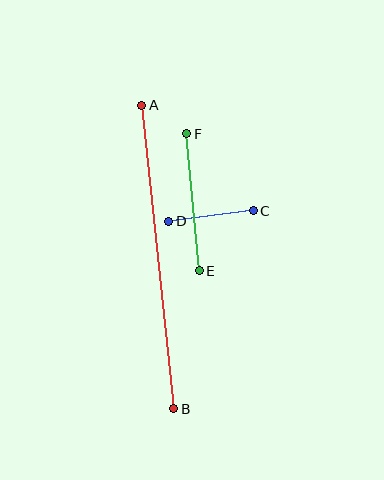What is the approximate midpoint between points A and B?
The midpoint is at approximately (158, 257) pixels.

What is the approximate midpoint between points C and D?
The midpoint is at approximately (211, 216) pixels.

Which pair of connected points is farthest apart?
Points A and B are farthest apart.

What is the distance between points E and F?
The distance is approximately 138 pixels.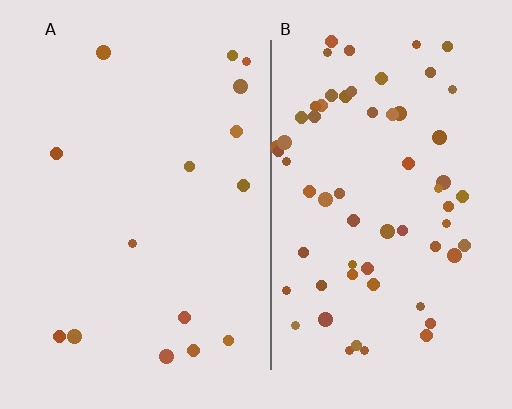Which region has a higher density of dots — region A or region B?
B (the right).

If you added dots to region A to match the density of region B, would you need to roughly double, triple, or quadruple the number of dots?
Approximately quadruple.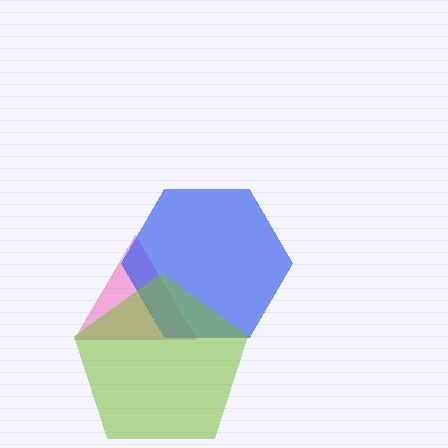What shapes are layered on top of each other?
The layered shapes are: a pink triangle, a blue hexagon, a lime pentagon.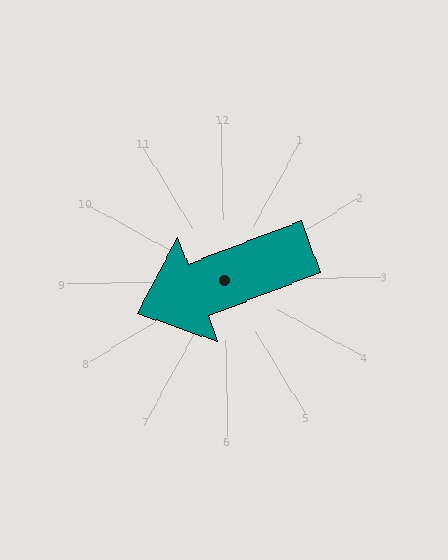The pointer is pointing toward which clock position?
Roughly 8 o'clock.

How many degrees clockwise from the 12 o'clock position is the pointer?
Approximately 250 degrees.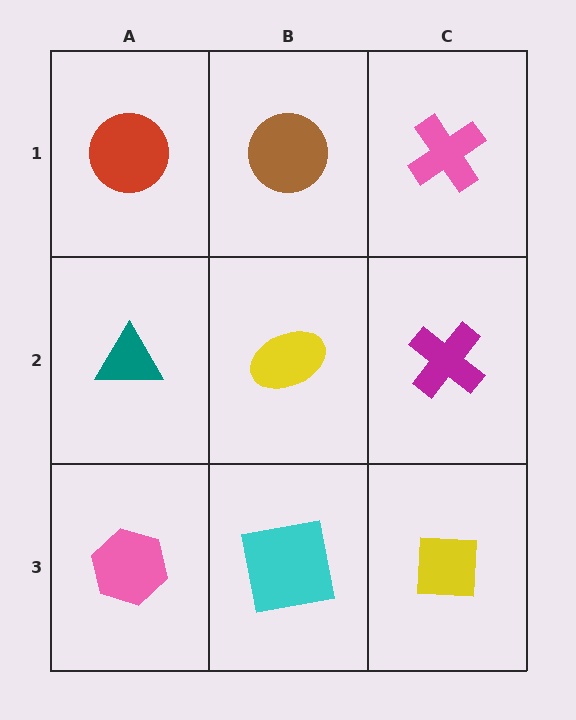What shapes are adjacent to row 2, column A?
A red circle (row 1, column A), a pink hexagon (row 3, column A), a yellow ellipse (row 2, column B).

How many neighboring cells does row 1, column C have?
2.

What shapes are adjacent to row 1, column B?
A yellow ellipse (row 2, column B), a red circle (row 1, column A), a pink cross (row 1, column C).